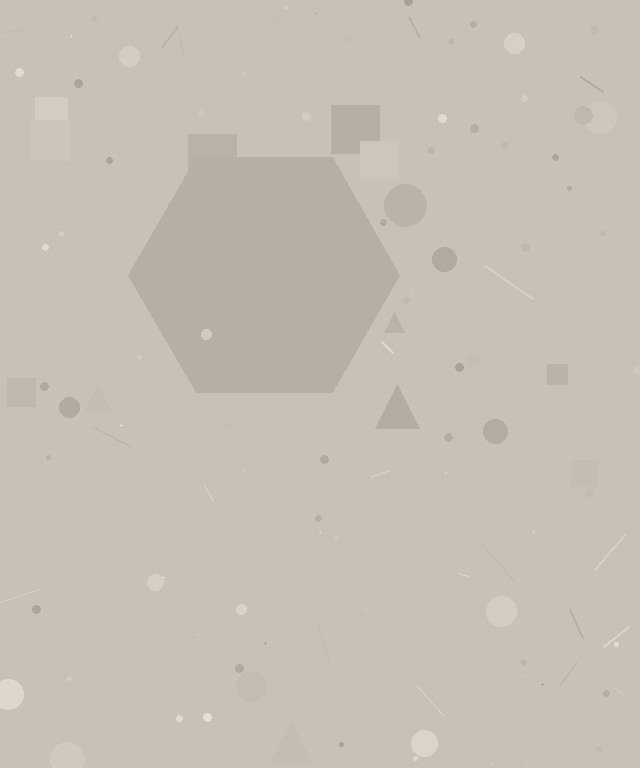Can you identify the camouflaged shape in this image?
The camouflaged shape is a hexagon.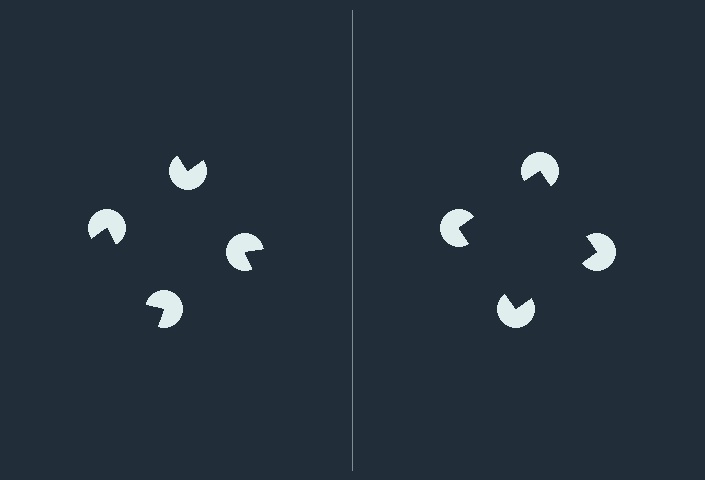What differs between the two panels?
The pac-man discs are positioned identically on both sides; only the wedge orientations differ. On the right they align to a square; on the left they are misaligned.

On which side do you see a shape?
An illusory square appears on the right side. On the left side the wedge cuts are rotated, so no coherent shape forms.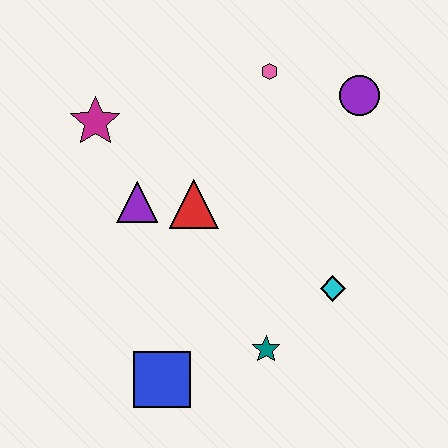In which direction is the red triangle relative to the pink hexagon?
The red triangle is below the pink hexagon.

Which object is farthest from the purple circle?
The blue square is farthest from the purple circle.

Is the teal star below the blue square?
No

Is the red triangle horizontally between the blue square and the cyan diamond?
Yes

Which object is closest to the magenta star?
The purple triangle is closest to the magenta star.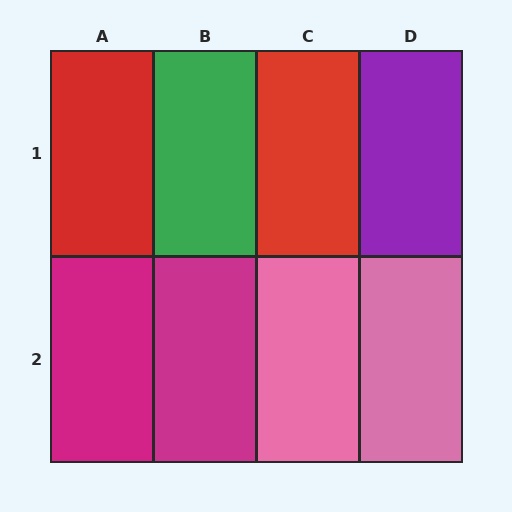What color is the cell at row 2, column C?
Pink.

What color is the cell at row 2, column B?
Magenta.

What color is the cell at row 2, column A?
Magenta.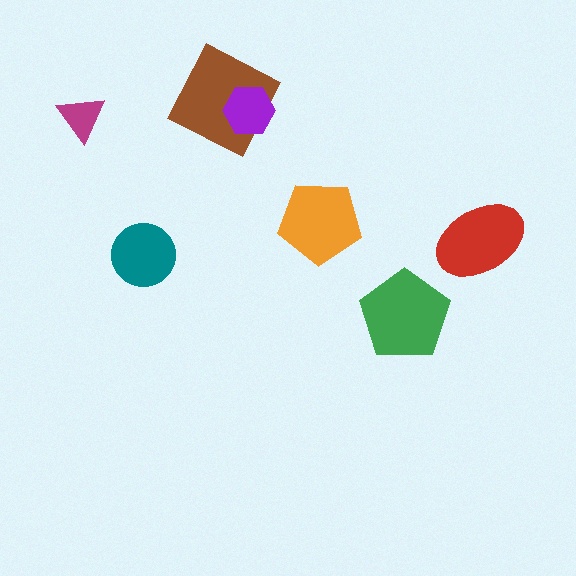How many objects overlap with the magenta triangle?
0 objects overlap with the magenta triangle.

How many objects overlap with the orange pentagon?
0 objects overlap with the orange pentagon.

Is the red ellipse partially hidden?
No, no other shape covers it.